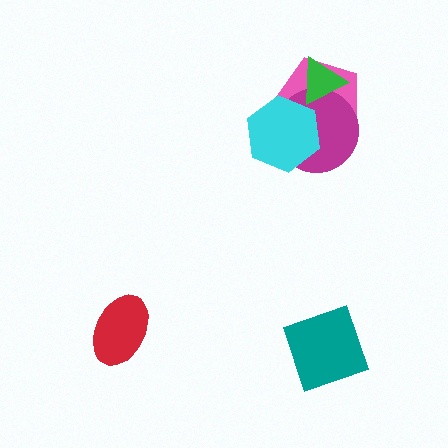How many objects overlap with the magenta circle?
3 objects overlap with the magenta circle.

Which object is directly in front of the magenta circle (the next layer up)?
The green triangle is directly in front of the magenta circle.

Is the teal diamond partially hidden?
No, no other shape covers it.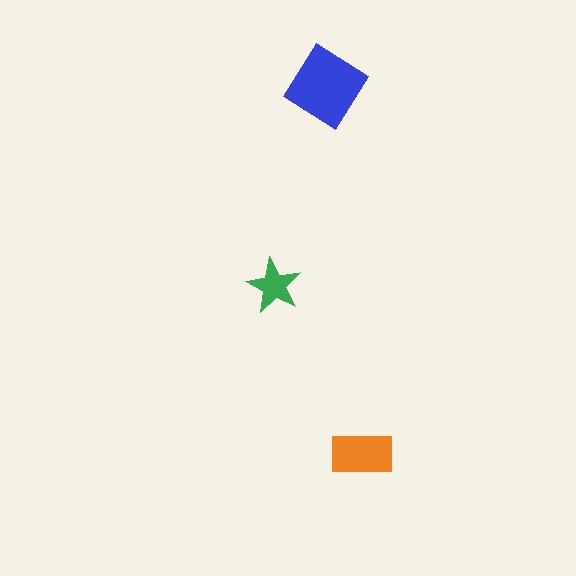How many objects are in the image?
There are 3 objects in the image.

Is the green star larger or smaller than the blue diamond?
Smaller.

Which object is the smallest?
The green star.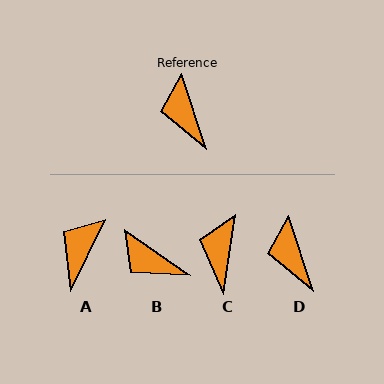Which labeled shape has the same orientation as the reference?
D.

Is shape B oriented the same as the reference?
No, it is off by about 37 degrees.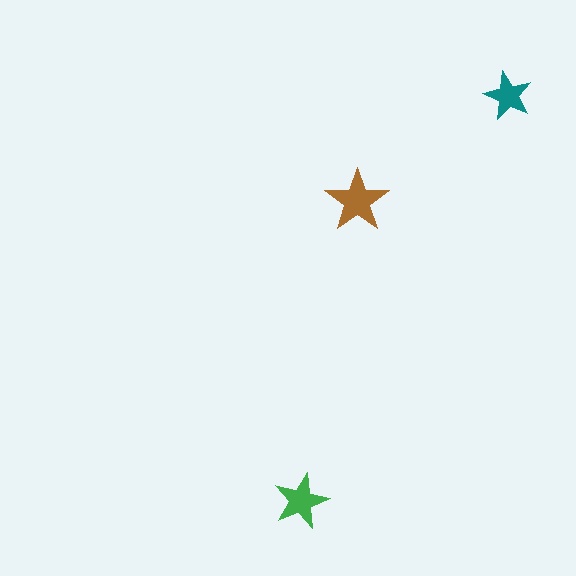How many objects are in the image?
There are 3 objects in the image.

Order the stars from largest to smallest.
the brown one, the green one, the teal one.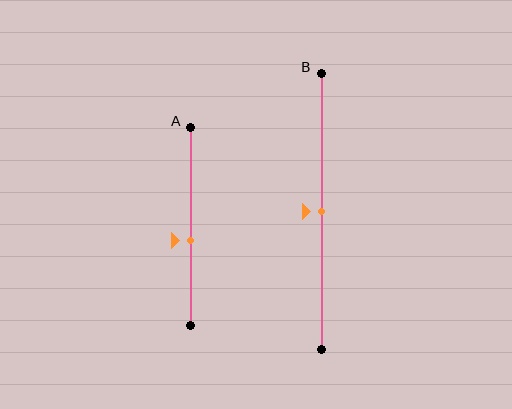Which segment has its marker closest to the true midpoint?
Segment B has its marker closest to the true midpoint.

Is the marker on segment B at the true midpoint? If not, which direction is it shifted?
Yes, the marker on segment B is at the true midpoint.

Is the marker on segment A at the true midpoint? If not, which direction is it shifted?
No, the marker on segment A is shifted downward by about 7% of the segment length.